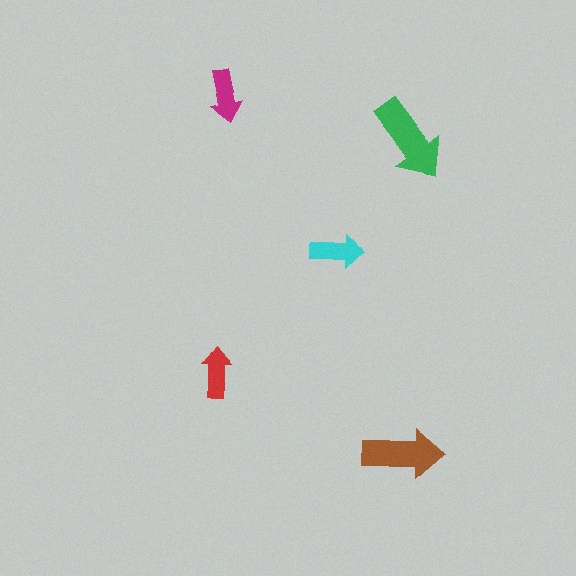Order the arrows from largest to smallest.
the green one, the brown one, the cyan one, the magenta one, the red one.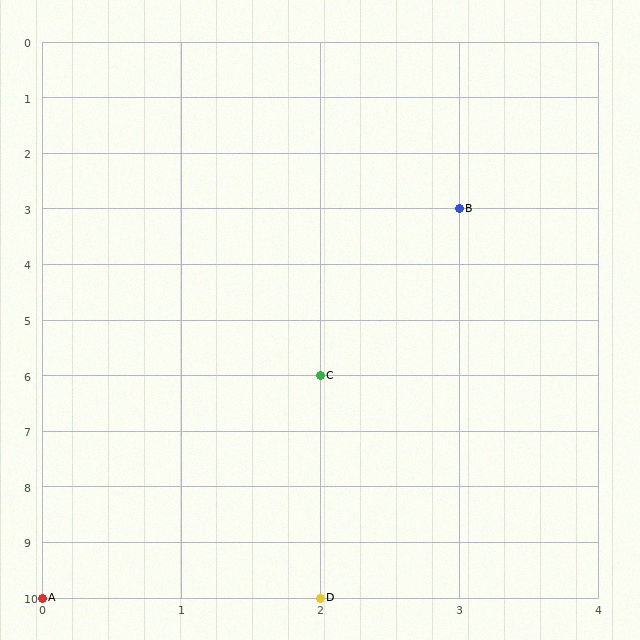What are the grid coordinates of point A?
Point A is at grid coordinates (0, 10).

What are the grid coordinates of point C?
Point C is at grid coordinates (2, 6).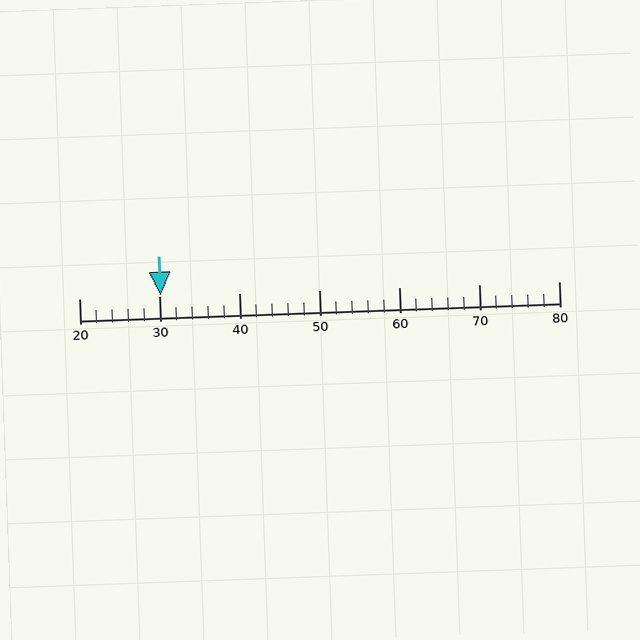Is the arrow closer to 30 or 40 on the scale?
The arrow is closer to 30.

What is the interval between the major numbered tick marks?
The major tick marks are spaced 10 units apart.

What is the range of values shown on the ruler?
The ruler shows values from 20 to 80.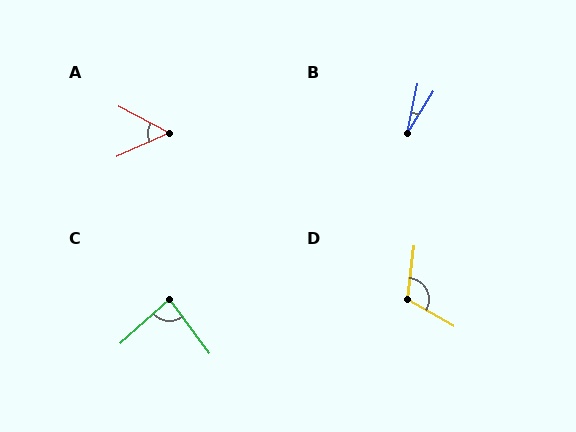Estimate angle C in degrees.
Approximately 84 degrees.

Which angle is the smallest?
B, at approximately 19 degrees.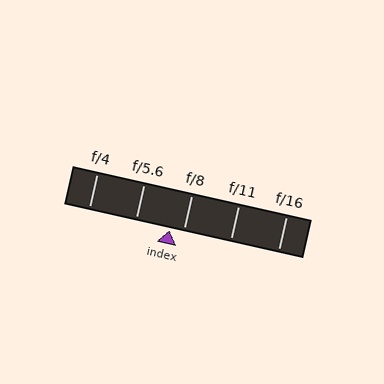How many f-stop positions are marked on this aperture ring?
There are 5 f-stop positions marked.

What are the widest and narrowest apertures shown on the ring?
The widest aperture shown is f/4 and the narrowest is f/16.